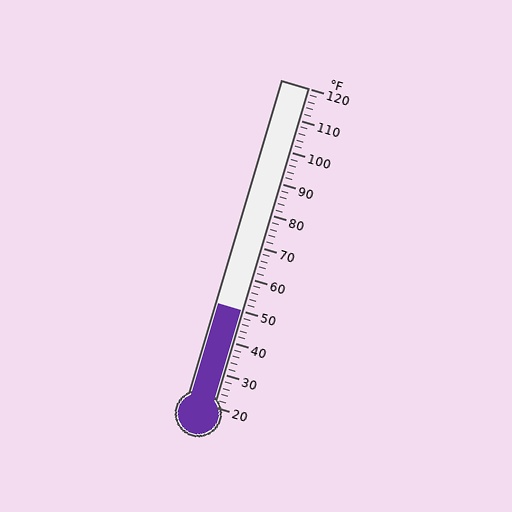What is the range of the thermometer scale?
The thermometer scale ranges from 20°F to 120°F.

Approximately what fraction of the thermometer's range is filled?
The thermometer is filled to approximately 30% of its range.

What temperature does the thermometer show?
The thermometer shows approximately 50°F.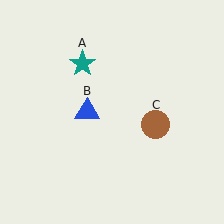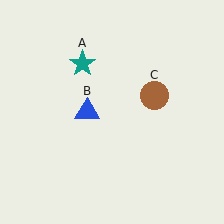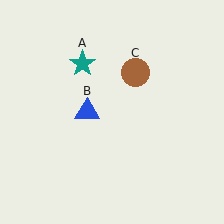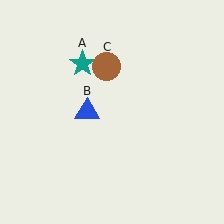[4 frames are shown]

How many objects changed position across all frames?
1 object changed position: brown circle (object C).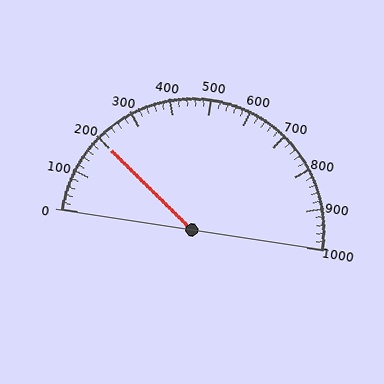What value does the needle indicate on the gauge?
The needle indicates approximately 200.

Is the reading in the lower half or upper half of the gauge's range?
The reading is in the lower half of the range (0 to 1000).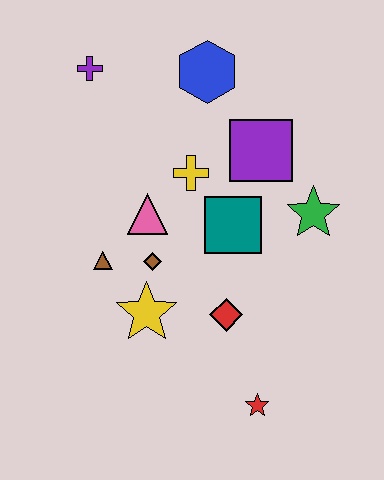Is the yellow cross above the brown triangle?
Yes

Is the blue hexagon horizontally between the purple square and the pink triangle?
Yes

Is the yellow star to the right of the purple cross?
Yes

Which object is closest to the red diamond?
The yellow star is closest to the red diamond.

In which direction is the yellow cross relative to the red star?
The yellow cross is above the red star.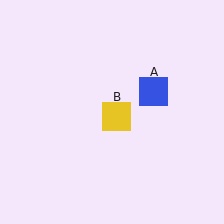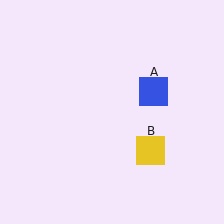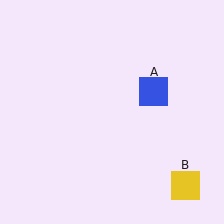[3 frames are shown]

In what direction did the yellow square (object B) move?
The yellow square (object B) moved down and to the right.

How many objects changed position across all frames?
1 object changed position: yellow square (object B).